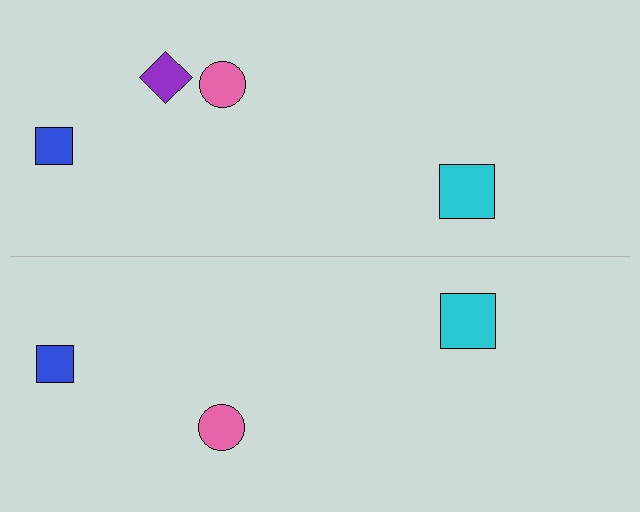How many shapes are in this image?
There are 7 shapes in this image.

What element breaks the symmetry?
A purple diamond is missing from the bottom side.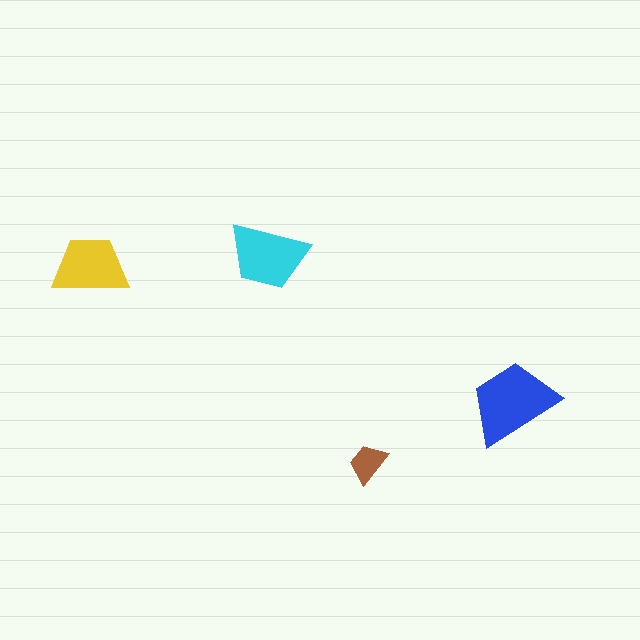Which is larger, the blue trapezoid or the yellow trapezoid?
The blue one.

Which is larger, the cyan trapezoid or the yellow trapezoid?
The cyan one.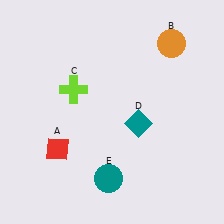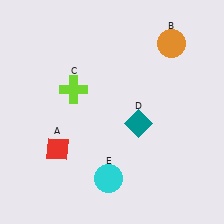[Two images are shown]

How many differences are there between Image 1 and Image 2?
There is 1 difference between the two images.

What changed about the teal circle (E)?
In Image 1, E is teal. In Image 2, it changed to cyan.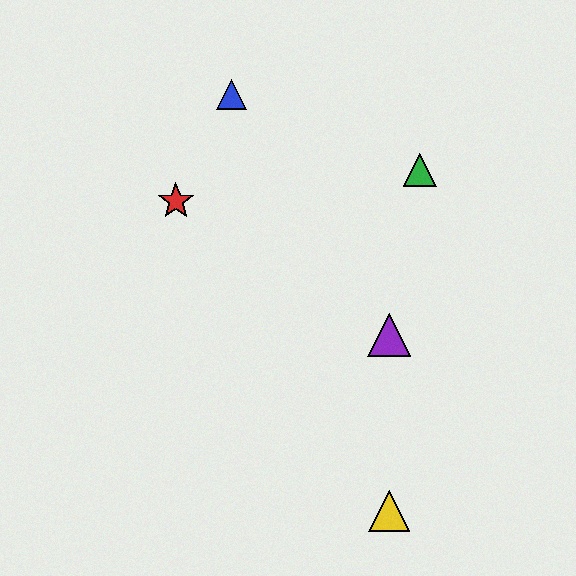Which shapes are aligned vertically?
The yellow triangle, the purple triangle are aligned vertically.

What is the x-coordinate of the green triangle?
The green triangle is at x≈420.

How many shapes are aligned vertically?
2 shapes (the yellow triangle, the purple triangle) are aligned vertically.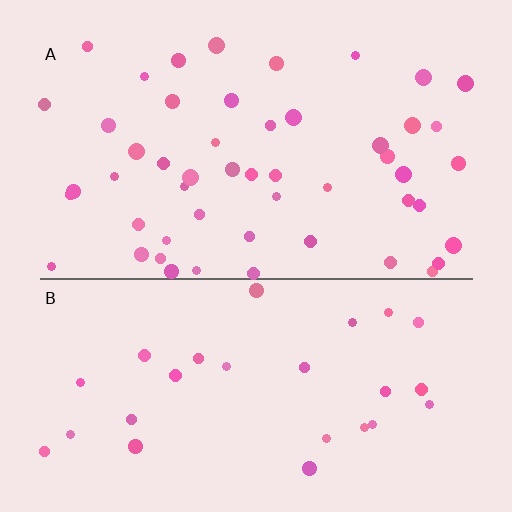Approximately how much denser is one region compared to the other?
Approximately 1.9× — region A over region B.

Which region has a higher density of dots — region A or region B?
A (the top).